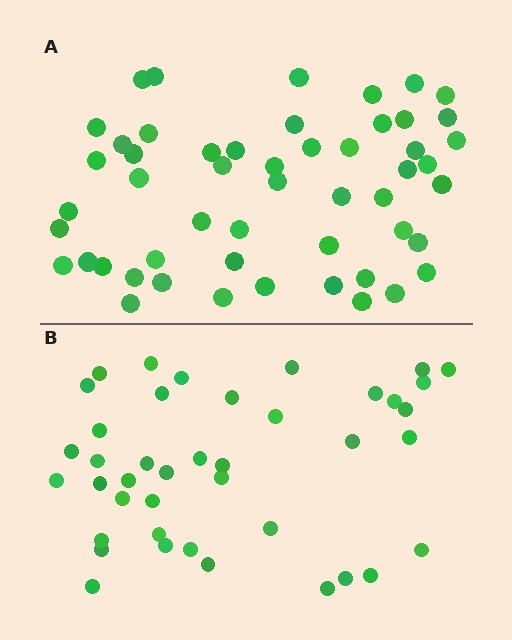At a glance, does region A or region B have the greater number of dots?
Region A (the top region) has more dots.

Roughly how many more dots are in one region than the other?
Region A has roughly 12 or so more dots than region B.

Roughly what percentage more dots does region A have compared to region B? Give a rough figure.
About 25% more.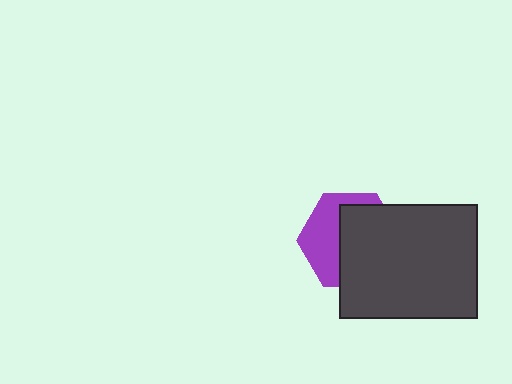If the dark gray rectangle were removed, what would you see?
You would see the complete purple hexagon.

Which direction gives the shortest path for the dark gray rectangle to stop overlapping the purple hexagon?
Moving right gives the shortest separation.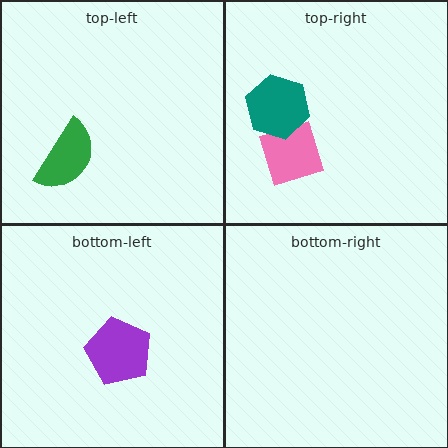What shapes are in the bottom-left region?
The purple pentagon.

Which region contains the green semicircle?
The top-left region.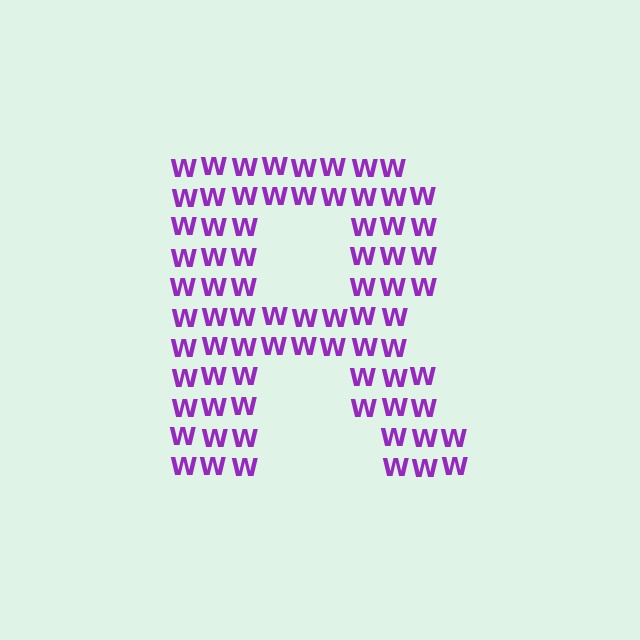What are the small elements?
The small elements are letter W's.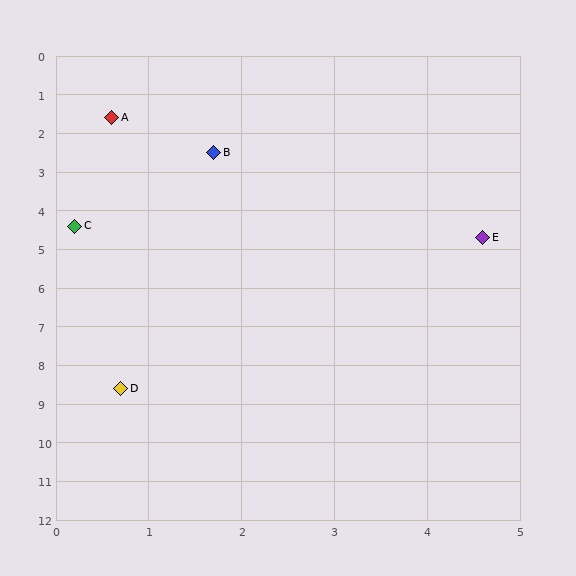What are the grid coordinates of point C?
Point C is at approximately (0.2, 4.4).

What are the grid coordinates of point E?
Point E is at approximately (4.6, 4.7).